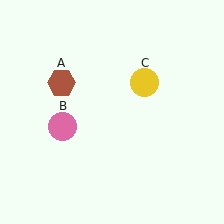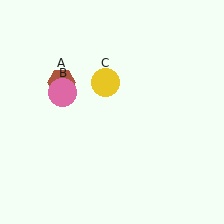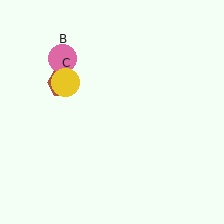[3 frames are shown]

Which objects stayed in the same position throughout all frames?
Brown hexagon (object A) remained stationary.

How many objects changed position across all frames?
2 objects changed position: pink circle (object B), yellow circle (object C).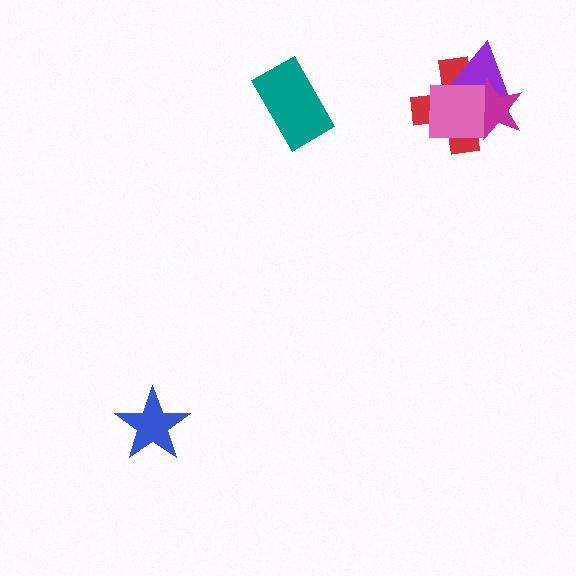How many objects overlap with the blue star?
0 objects overlap with the blue star.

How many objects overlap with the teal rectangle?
0 objects overlap with the teal rectangle.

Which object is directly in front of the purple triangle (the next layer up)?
The magenta star is directly in front of the purple triangle.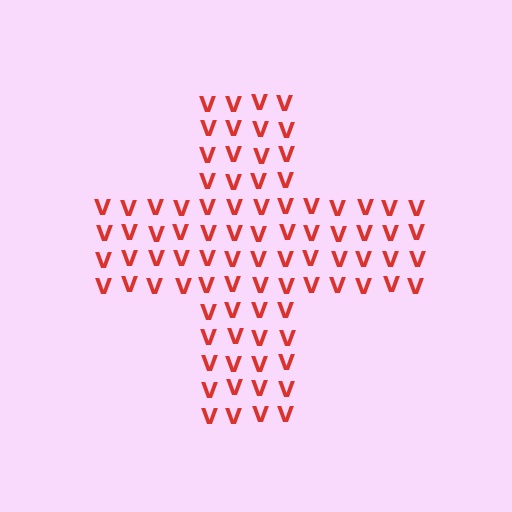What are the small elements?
The small elements are letter V's.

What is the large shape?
The large shape is a cross.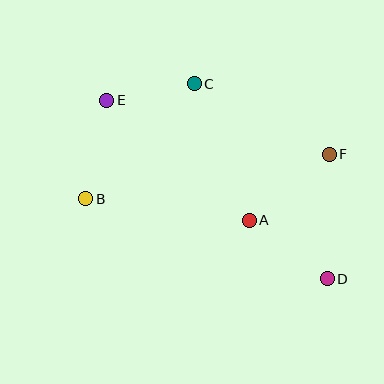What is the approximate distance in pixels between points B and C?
The distance between B and C is approximately 158 pixels.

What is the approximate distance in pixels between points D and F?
The distance between D and F is approximately 125 pixels.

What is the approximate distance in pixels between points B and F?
The distance between B and F is approximately 248 pixels.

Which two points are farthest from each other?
Points D and E are farthest from each other.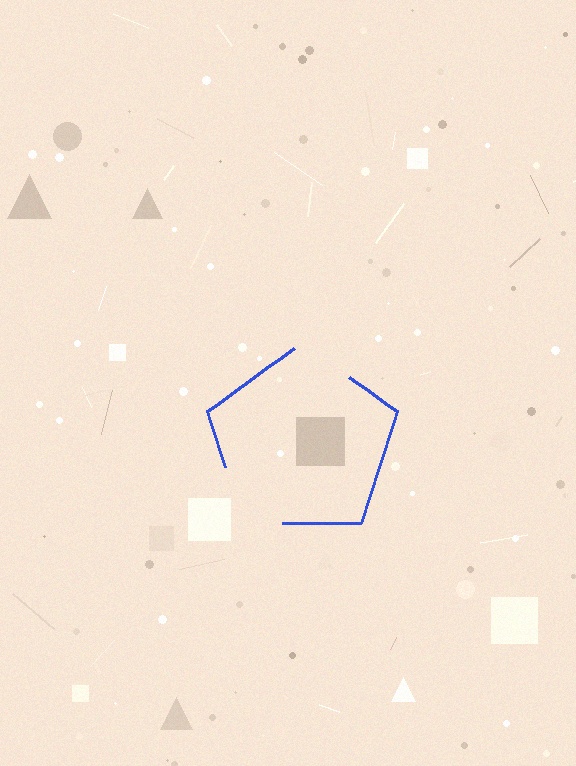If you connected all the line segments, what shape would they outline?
They would outline a pentagon.